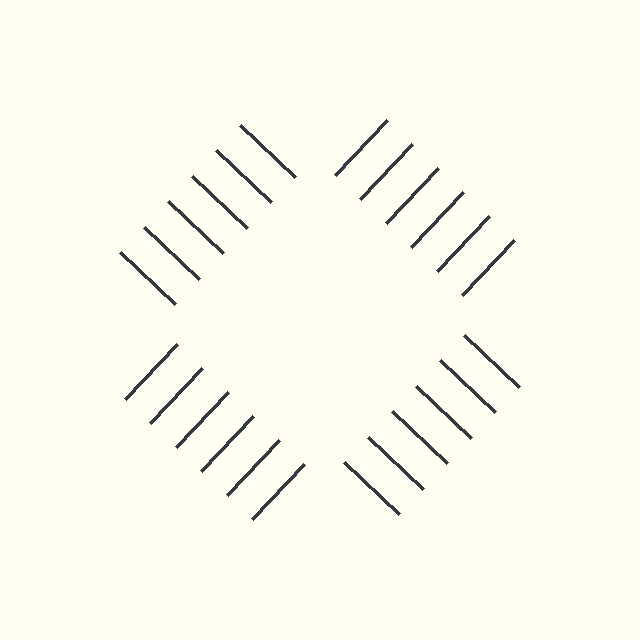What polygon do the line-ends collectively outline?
An illusory square — the line segments terminate on its edges but no continuous stroke is drawn.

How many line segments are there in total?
24 — 6 along each of the 4 edges.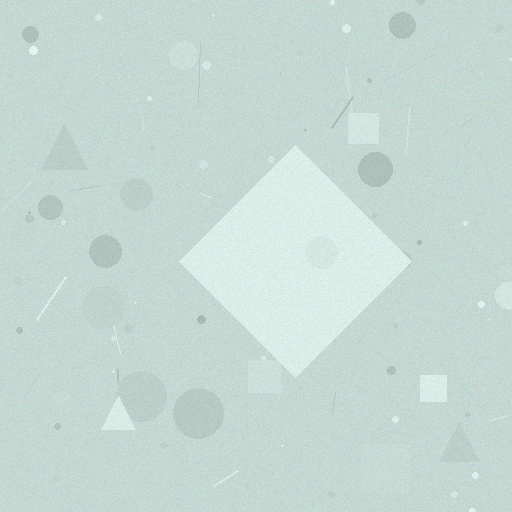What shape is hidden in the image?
A diamond is hidden in the image.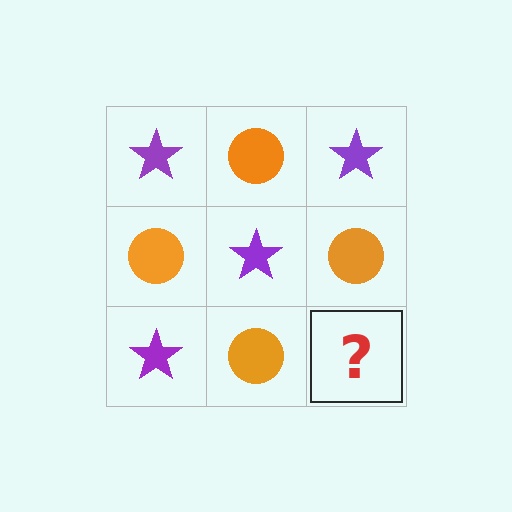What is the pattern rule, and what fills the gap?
The rule is that it alternates purple star and orange circle in a checkerboard pattern. The gap should be filled with a purple star.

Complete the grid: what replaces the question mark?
The question mark should be replaced with a purple star.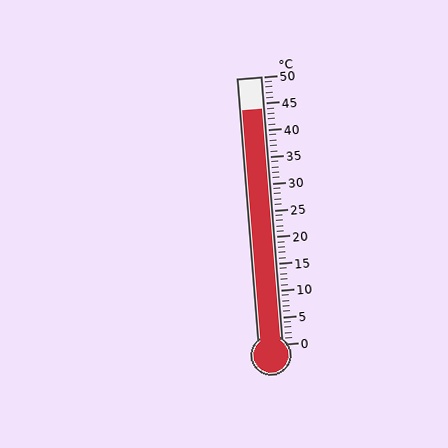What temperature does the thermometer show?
The thermometer shows approximately 44°C.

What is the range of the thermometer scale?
The thermometer scale ranges from 0°C to 50°C.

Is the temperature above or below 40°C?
The temperature is above 40°C.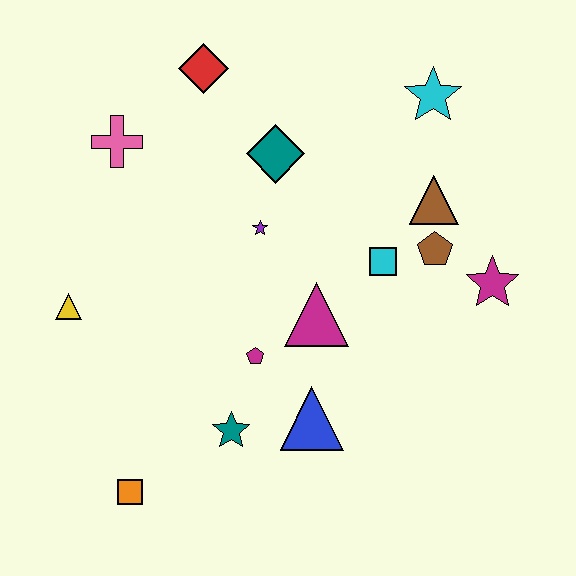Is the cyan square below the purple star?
Yes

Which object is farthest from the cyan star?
The orange square is farthest from the cyan star.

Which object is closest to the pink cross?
The red diamond is closest to the pink cross.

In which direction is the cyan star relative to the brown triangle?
The cyan star is above the brown triangle.